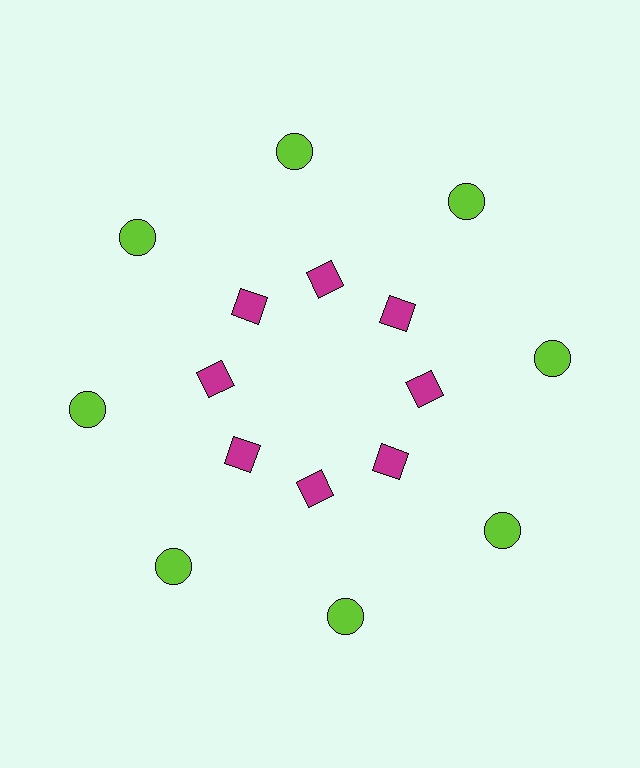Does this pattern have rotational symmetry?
Yes, this pattern has 8-fold rotational symmetry. It looks the same after rotating 45 degrees around the center.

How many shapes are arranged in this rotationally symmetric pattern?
There are 16 shapes, arranged in 8 groups of 2.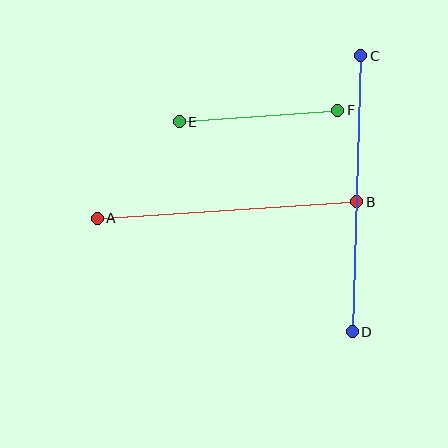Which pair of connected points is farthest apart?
Points C and D are farthest apart.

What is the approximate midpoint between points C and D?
The midpoint is at approximately (357, 194) pixels.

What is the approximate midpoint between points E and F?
The midpoint is at approximately (259, 116) pixels.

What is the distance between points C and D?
The distance is approximately 276 pixels.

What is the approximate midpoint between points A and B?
The midpoint is at approximately (227, 210) pixels.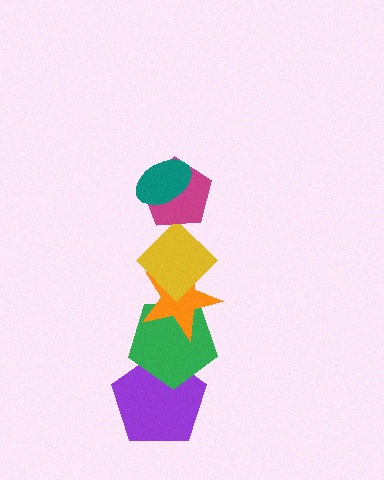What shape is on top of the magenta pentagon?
The teal ellipse is on top of the magenta pentagon.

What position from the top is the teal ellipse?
The teal ellipse is 1st from the top.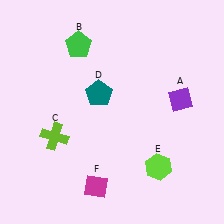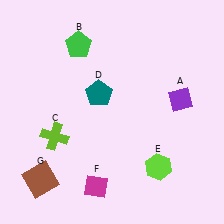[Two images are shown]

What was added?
A brown square (G) was added in Image 2.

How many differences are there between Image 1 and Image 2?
There is 1 difference between the two images.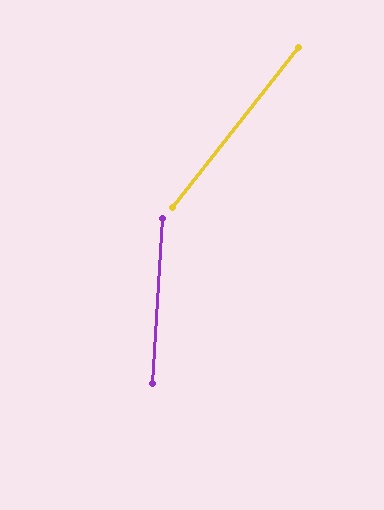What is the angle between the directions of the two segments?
Approximately 35 degrees.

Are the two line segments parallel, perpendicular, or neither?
Neither parallel nor perpendicular — they differ by about 35°.